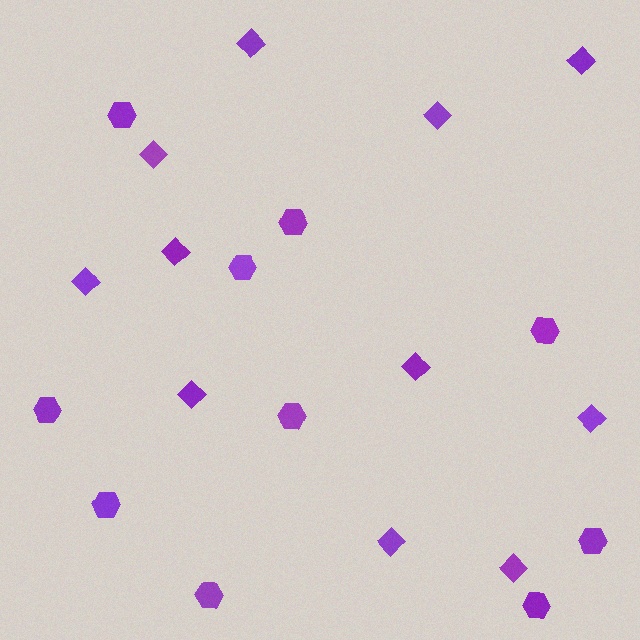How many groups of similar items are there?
There are 2 groups: one group of hexagons (10) and one group of diamonds (11).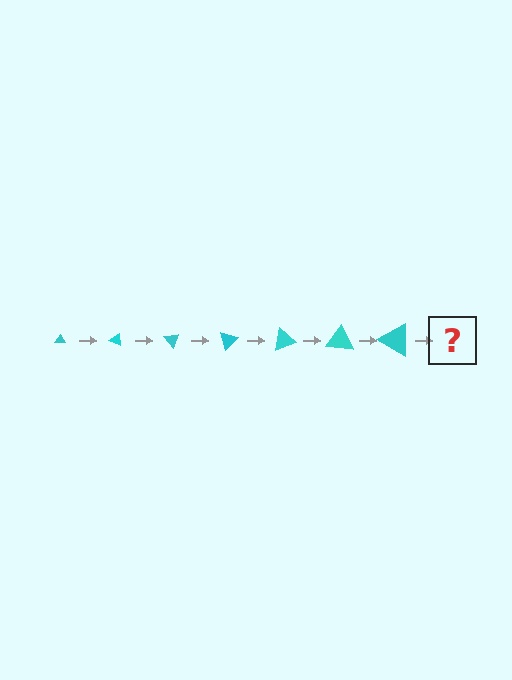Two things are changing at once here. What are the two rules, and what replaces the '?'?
The two rules are that the triangle grows larger each step and it rotates 25 degrees each step. The '?' should be a triangle, larger than the previous one and rotated 175 degrees from the start.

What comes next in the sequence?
The next element should be a triangle, larger than the previous one and rotated 175 degrees from the start.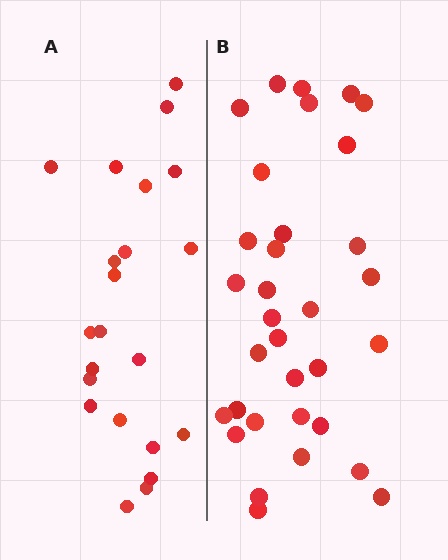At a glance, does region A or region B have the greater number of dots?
Region B (the right region) has more dots.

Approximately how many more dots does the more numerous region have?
Region B has roughly 12 or so more dots than region A.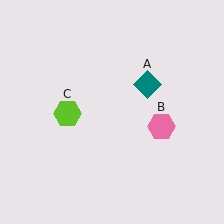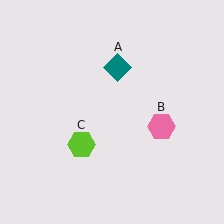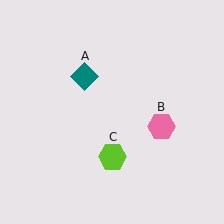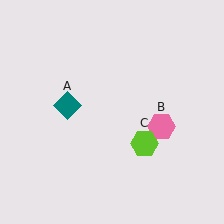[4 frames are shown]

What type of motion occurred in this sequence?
The teal diamond (object A), lime hexagon (object C) rotated counterclockwise around the center of the scene.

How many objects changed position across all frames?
2 objects changed position: teal diamond (object A), lime hexagon (object C).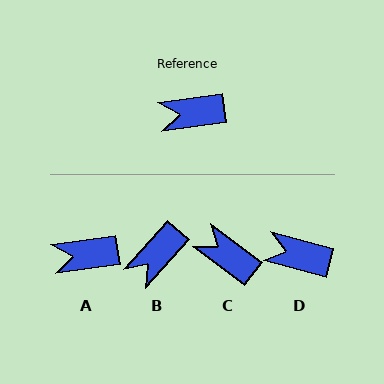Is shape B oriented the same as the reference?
No, it is off by about 40 degrees.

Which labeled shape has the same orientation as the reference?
A.